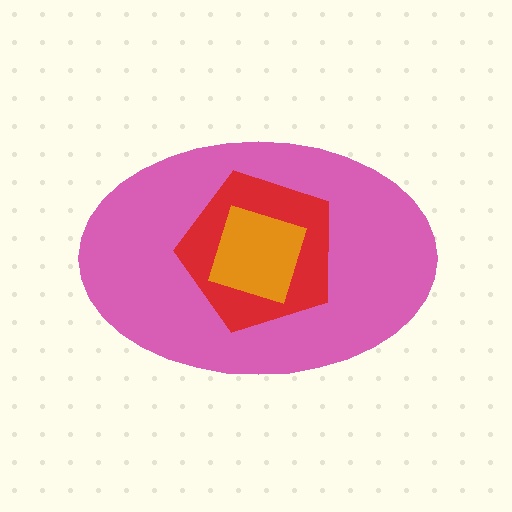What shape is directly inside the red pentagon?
The orange square.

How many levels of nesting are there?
3.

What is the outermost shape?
The pink ellipse.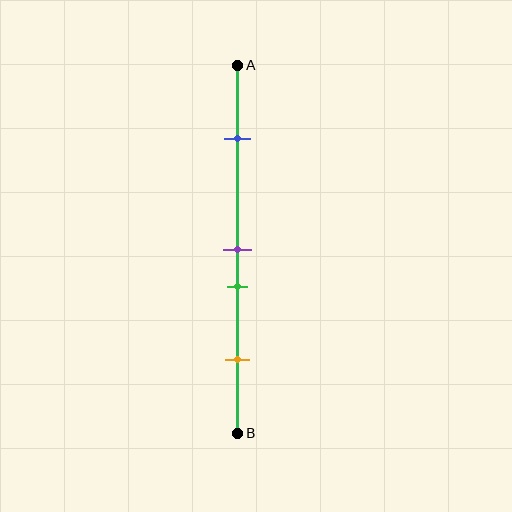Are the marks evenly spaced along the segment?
No, the marks are not evenly spaced.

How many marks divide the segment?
There are 4 marks dividing the segment.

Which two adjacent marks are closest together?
The purple and green marks are the closest adjacent pair.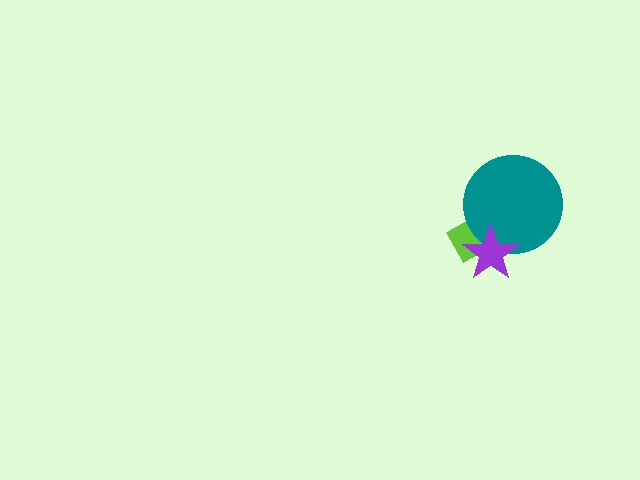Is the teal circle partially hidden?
Yes, it is partially covered by another shape.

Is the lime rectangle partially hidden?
Yes, it is partially covered by another shape.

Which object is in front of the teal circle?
The purple star is in front of the teal circle.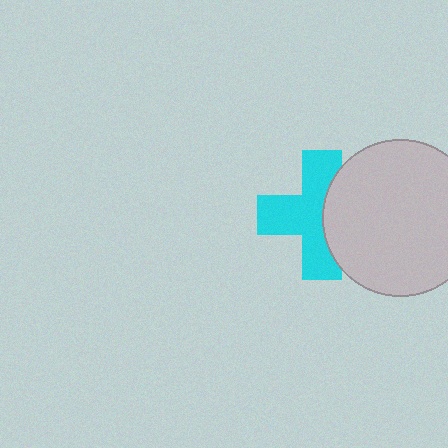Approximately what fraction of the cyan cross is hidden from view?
Roughly 37% of the cyan cross is hidden behind the light gray circle.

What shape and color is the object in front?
The object in front is a light gray circle.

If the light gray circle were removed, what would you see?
You would see the complete cyan cross.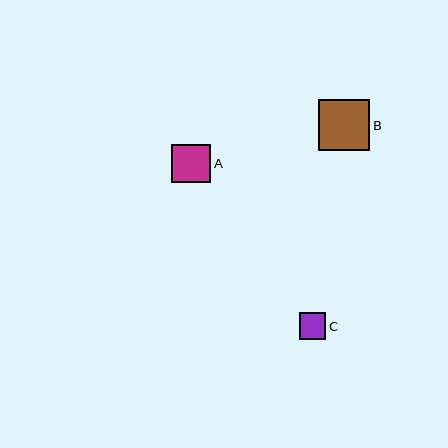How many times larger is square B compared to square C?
Square B is approximately 1.9 times the size of square C.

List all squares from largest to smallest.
From largest to smallest: B, A, C.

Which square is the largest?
Square B is the largest with a size of approximately 51 pixels.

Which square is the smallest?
Square C is the smallest with a size of approximately 27 pixels.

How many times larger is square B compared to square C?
Square B is approximately 1.9 times the size of square C.